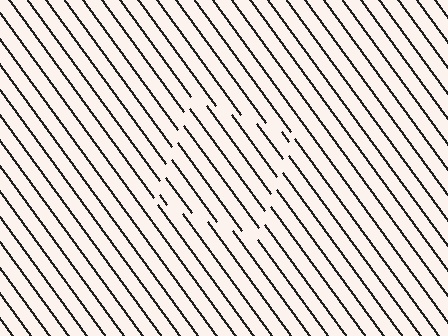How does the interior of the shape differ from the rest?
The interior of the shape contains the same grating, shifted by half a period — the contour is defined by the phase discontinuity where line-ends from the inner and outer gratings abut.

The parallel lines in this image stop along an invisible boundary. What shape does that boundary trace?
An illusory square. The interior of the shape contains the same grating, shifted by half a period — the contour is defined by the phase discontinuity where line-ends from the inner and outer gratings abut.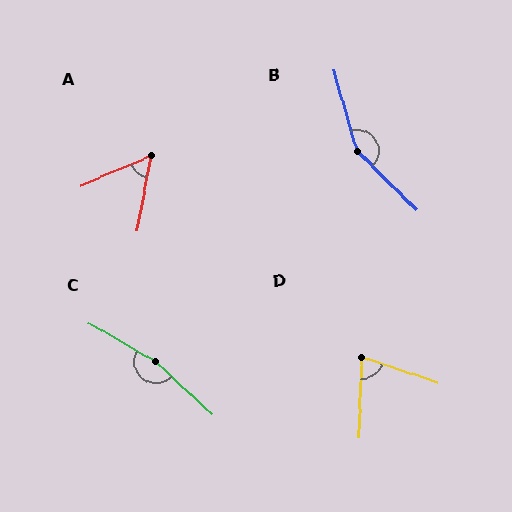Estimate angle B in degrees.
Approximately 150 degrees.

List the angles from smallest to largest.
A (56°), D (73°), B (150°), C (166°).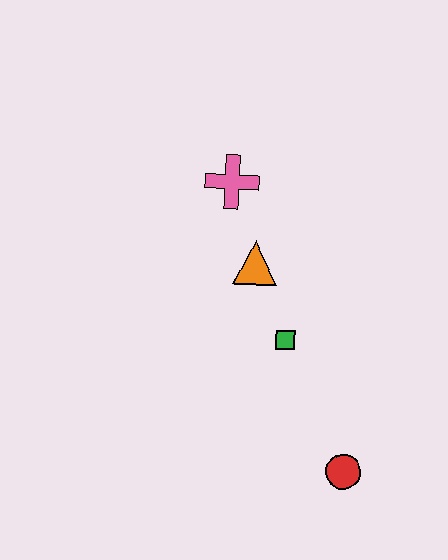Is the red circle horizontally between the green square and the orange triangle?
No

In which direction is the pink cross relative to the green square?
The pink cross is above the green square.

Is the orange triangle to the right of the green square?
No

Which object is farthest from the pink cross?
The red circle is farthest from the pink cross.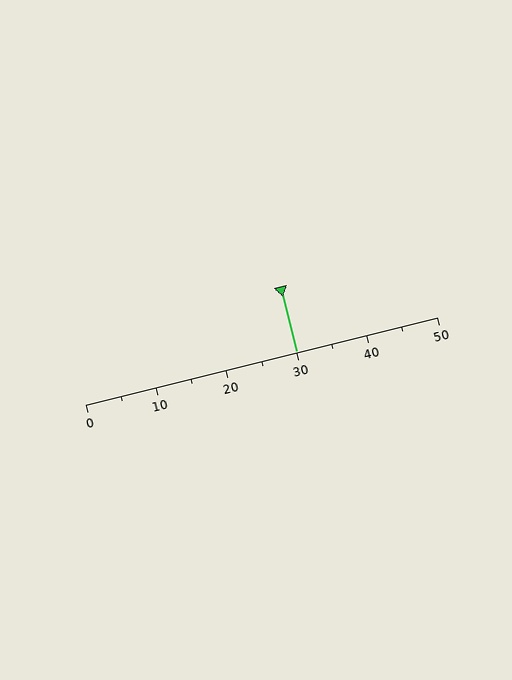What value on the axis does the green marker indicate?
The marker indicates approximately 30.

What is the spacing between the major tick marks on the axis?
The major ticks are spaced 10 apart.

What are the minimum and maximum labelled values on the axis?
The axis runs from 0 to 50.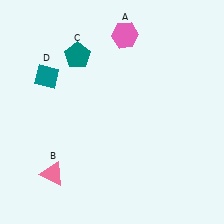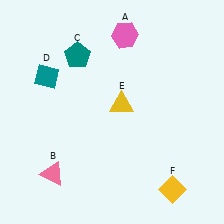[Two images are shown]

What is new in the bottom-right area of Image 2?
A yellow diamond (F) was added in the bottom-right area of Image 2.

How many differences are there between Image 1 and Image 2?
There are 2 differences between the two images.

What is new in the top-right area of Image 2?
A yellow triangle (E) was added in the top-right area of Image 2.